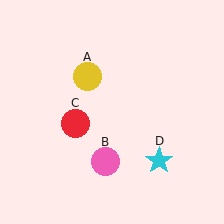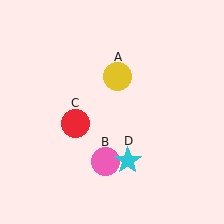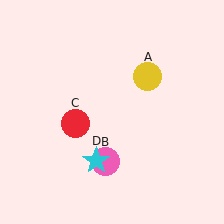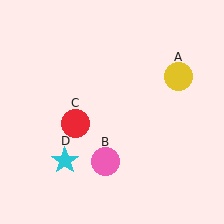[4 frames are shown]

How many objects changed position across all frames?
2 objects changed position: yellow circle (object A), cyan star (object D).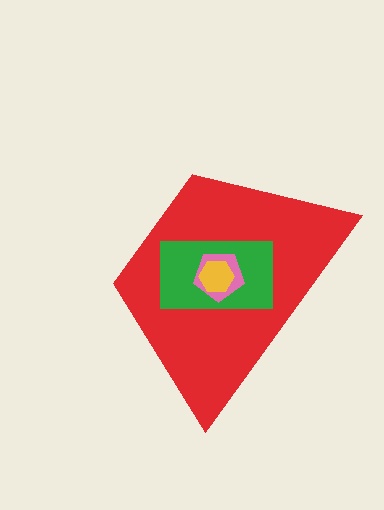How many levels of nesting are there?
4.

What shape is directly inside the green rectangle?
The pink pentagon.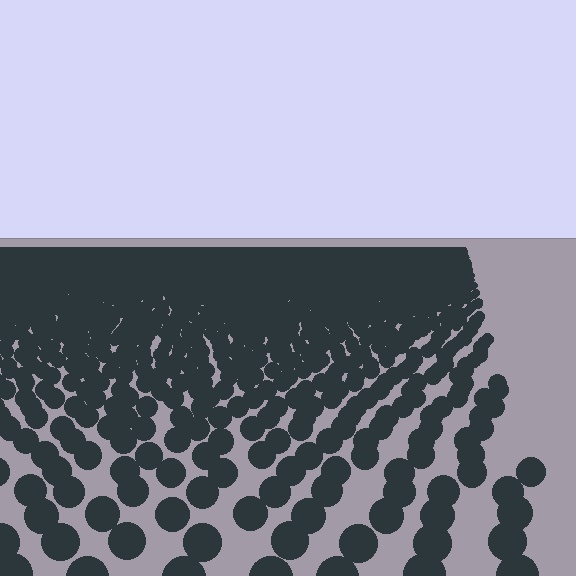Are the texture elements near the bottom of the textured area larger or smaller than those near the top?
Larger. Near the bottom, elements are closer to the viewer and appear at a bigger on-screen size.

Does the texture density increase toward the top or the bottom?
Density increases toward the top.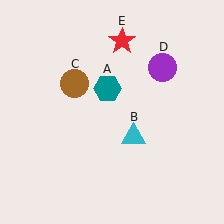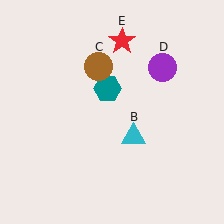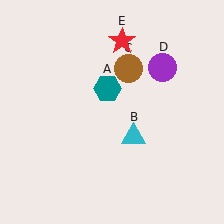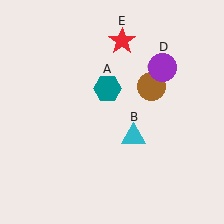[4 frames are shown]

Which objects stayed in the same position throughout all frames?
Teal hexagon (object A) and cyan triangle (object B) and purple circle (object D) and red star (object E) remained stationary.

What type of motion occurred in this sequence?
The brown circle (object C) rotated clockwise around the center of the scene.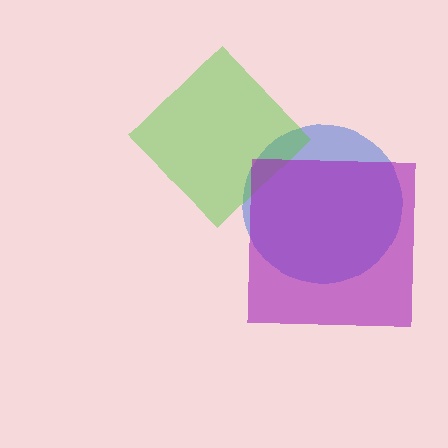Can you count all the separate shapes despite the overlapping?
Yes, there are 3 separate shapes.